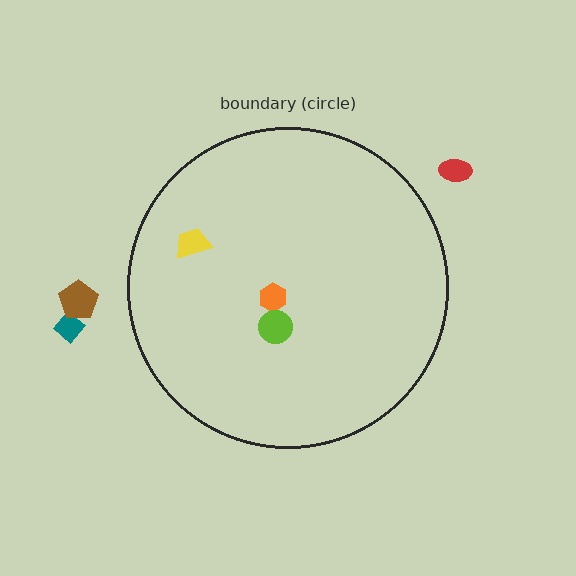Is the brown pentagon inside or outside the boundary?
Outside.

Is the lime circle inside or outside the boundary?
Inside.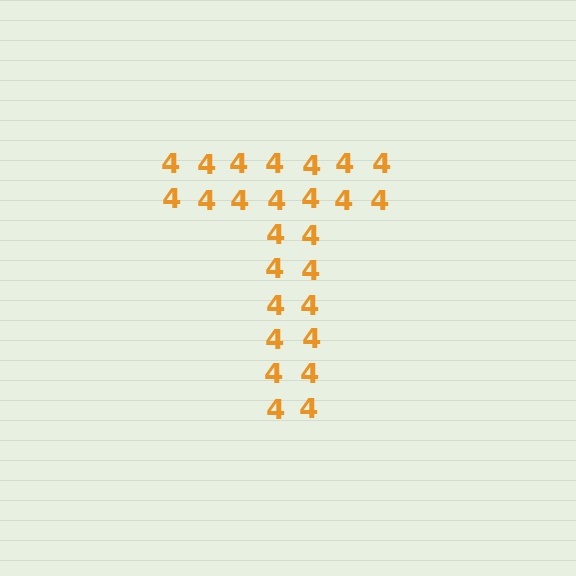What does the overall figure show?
The overall figure shows the letter T.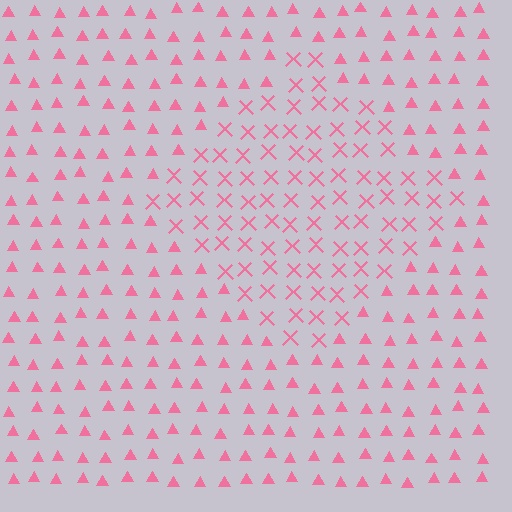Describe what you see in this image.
The image is filled with small pink elements arranged in a uniform grid. A diamond-shaped region contains X marks, while the surrounding area contains triangles. The boundary is defined purely by the change in element shape.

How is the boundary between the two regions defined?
The boundary is defined by a change in element shape: X marks inside vs. triangles outside. All elements share the same color and spacing.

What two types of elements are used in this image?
The image uses X marks inside the diamond region and triangles outside it.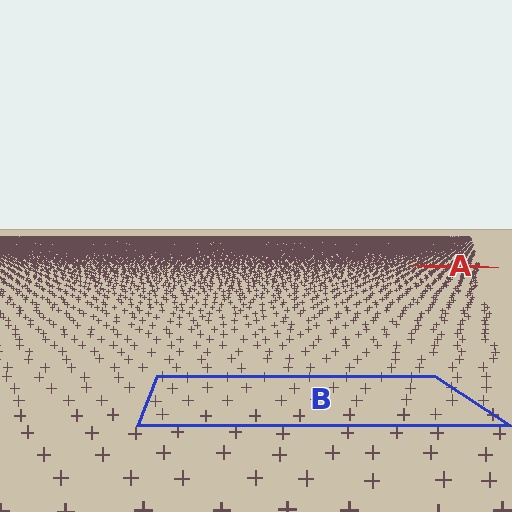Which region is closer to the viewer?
Region B is closer. The texture elements there are larger and more spread out.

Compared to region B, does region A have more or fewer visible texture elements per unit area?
Region A has more texture elements per unit area — they are packed more densely because it is farther away.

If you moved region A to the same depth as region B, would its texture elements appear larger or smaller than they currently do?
They would appear larger. At a closer depth, the same texture elements are projected at a bigger on-screen size.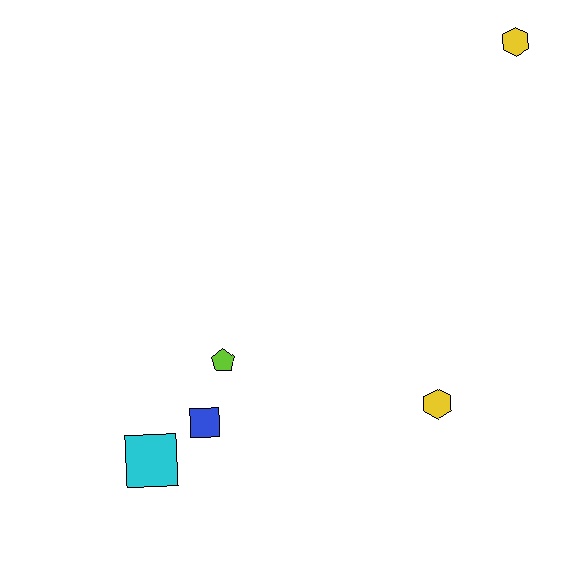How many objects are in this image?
There are 5 objects.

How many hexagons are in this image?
There are 2 hexagons.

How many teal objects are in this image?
There are no teal objects.